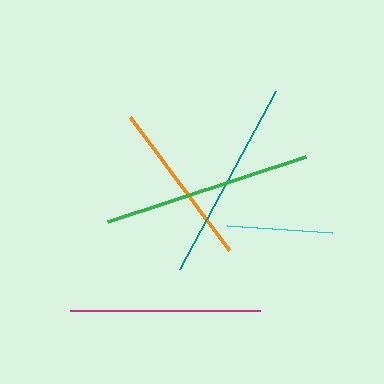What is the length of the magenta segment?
The magenta segment is approximately 189 pixels long.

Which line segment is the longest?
The green line is the longest at approximately 208 pixels.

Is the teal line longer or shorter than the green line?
The green line is longer than the teal line.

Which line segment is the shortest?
The cyan line is the shortest at approximately 105 pixels.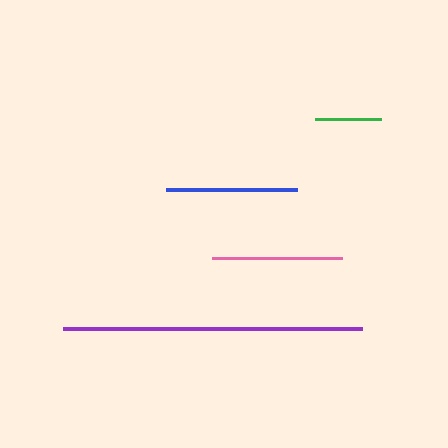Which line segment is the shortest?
The green line is the shortest at approximately 66 pixels.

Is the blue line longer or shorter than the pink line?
The blue line is longer than the pink line.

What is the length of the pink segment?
The pink segment is approximately 130 pixels long.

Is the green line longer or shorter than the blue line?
The blue line is longer than the green line.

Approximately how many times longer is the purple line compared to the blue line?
The purple line is approximately 2.3 times the length of the blue line.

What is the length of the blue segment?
The blue segment is approximately 131 pixels long.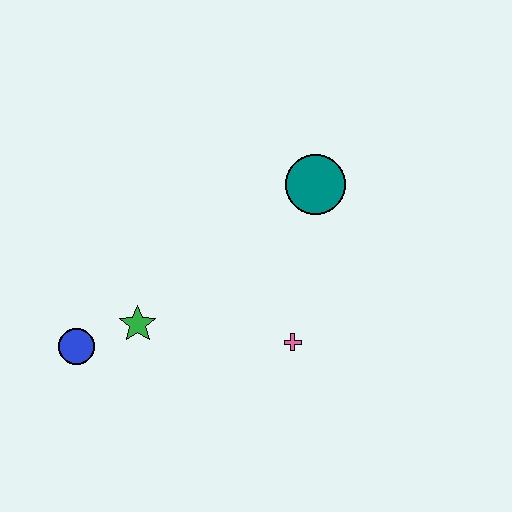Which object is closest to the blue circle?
The green star is closest to the blue circle.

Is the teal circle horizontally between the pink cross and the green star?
No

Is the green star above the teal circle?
No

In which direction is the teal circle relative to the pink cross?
The teal circle is above the pink cross.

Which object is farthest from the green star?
The teal circle is farthest from the green star.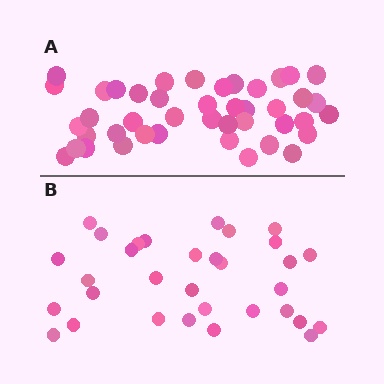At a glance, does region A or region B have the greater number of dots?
Region A (the top region) has more dots.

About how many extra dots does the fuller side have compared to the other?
Region A has roughly 12 or so more dots than region B.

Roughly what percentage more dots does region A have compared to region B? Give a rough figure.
About 35% more.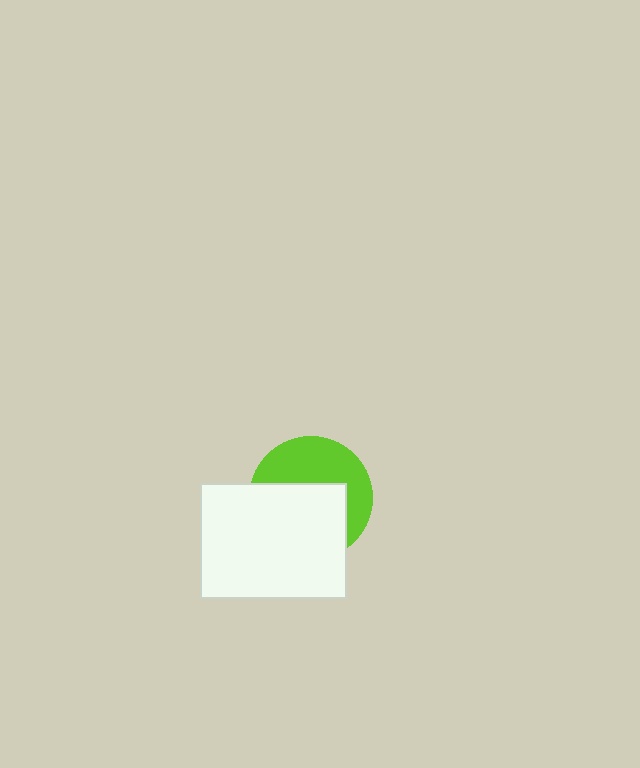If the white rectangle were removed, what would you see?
You would see the complete lime circle.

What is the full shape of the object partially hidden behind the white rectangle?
The partially hidden object is a lime circle.